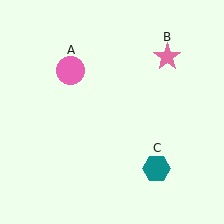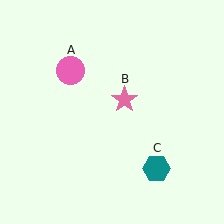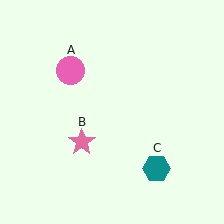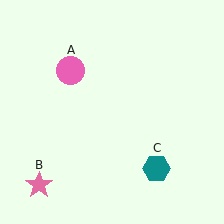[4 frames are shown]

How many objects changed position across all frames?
1 object changed position: pink star (object B).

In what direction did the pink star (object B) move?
The pink star (object B) moved down and to the left.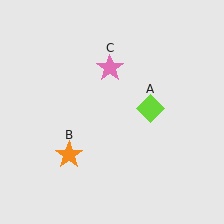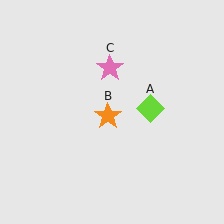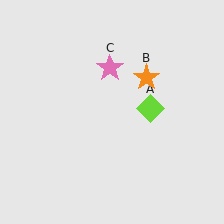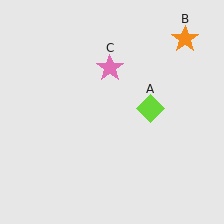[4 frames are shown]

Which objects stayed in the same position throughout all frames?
Lime diamond (object A) and pink star (object C) remained stationary.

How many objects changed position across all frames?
1 object changed position: orange star (object B).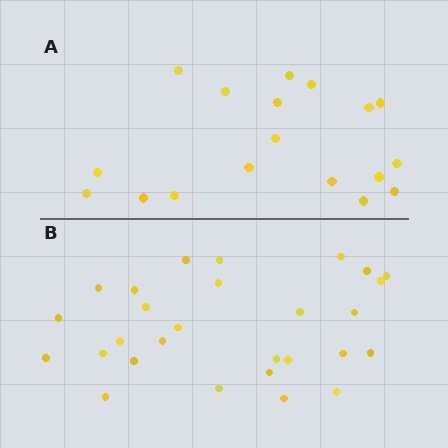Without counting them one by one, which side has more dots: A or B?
Region B (the bottom region) has more dots.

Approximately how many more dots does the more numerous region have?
Region B has roughly 10 or so more dots than region A.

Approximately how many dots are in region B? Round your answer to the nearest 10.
About 30 dots. (The exact count is 28, which rounds to 30.)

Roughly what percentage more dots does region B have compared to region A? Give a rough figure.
About 55% more.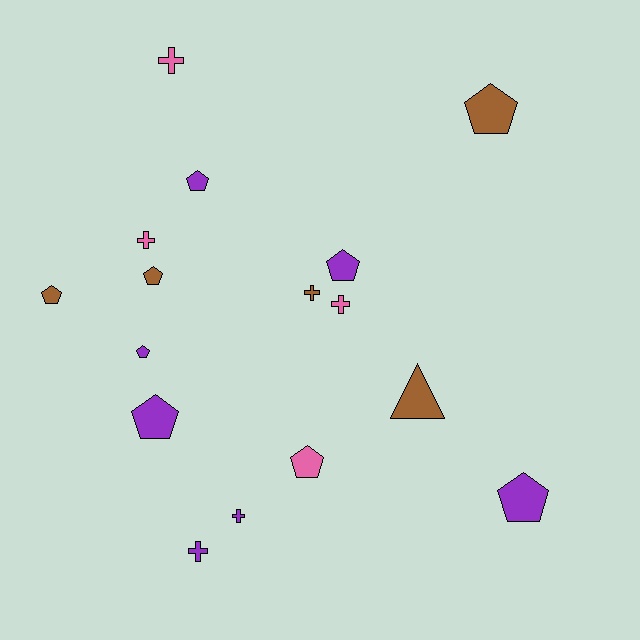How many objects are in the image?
There are 16 objects.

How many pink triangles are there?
There are no pink triangles.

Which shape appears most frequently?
Pentagon, with 9 objects.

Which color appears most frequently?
Purple, with 7 objects.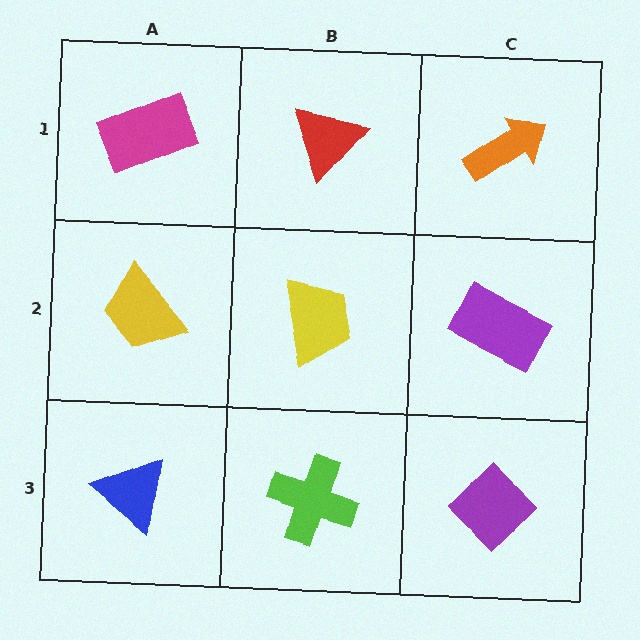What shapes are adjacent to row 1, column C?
A purple rectangle (row 2, column C), a red triangle (row 1, column B).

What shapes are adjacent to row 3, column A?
A yellow trapezoid (row 2, column A), a lime cross (row 3, column B).